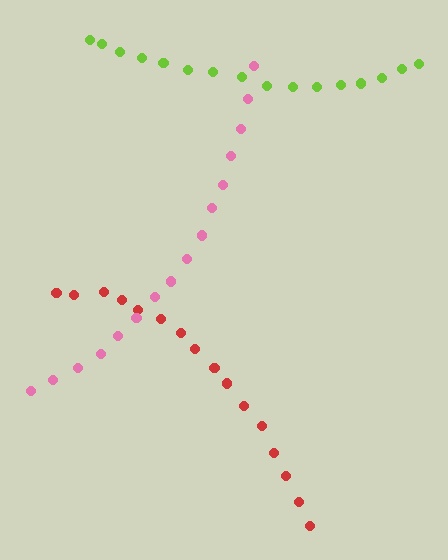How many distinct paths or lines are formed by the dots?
There are 3 distinct paths.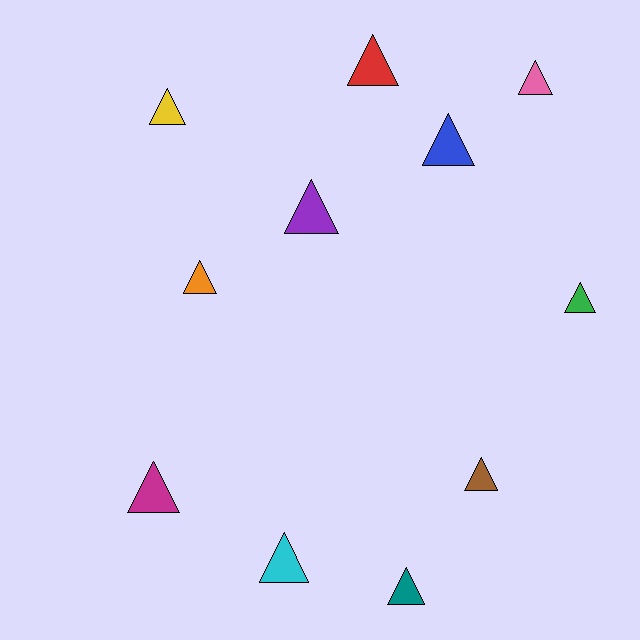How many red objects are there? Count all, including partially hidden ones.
There is 1 red object.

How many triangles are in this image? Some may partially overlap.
There are 11 triangles.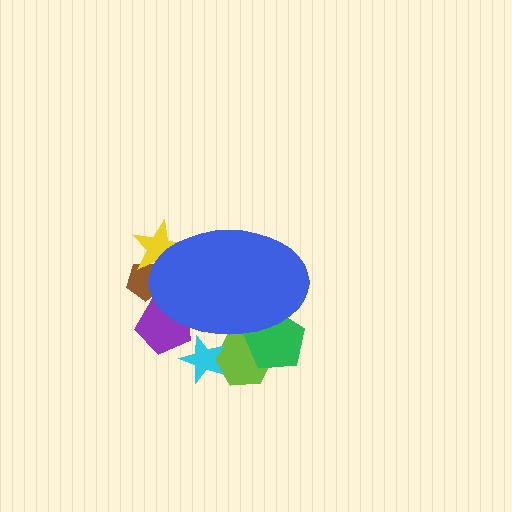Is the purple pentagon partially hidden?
Yes, the purple pentagon is partially hidden behind the blue ellipse.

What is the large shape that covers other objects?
A blue ellipse.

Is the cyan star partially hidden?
Yes, the cyan star is partially hidden behind the blue ellipse.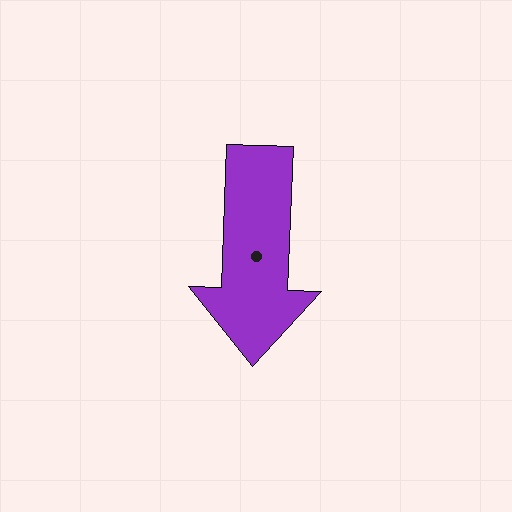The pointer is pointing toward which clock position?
Roughly 6 o'clock.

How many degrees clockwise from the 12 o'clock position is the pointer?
Approximately 182 degrees.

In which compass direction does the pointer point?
South.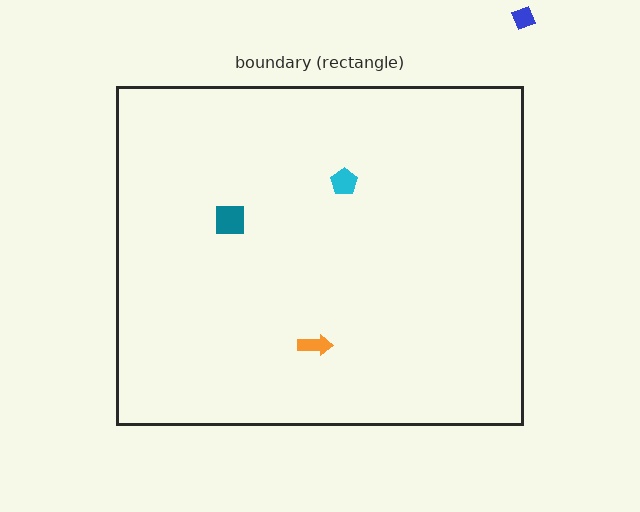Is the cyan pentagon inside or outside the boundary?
Inside.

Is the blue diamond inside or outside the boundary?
Outside.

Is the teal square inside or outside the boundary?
Inside.